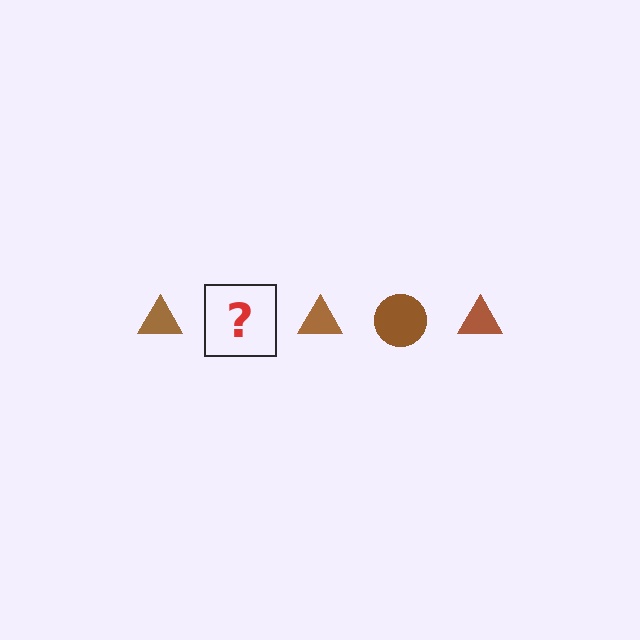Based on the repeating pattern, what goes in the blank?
The blank should be a brown circle.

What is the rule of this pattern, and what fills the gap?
The rule is that the pattern cycles through triangle, circle shapes in brown. The gap should be filled with a brown circle.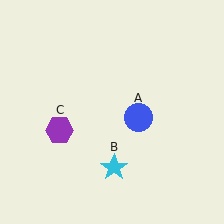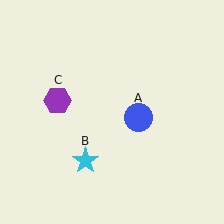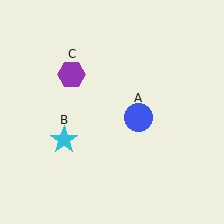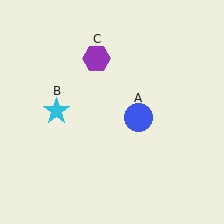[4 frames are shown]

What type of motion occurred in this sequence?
The cyan star (object B), purple hexagon (object C) rotated clockwise around the center of the scene.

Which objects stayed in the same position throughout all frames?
Blue circle (object A) remained stationary.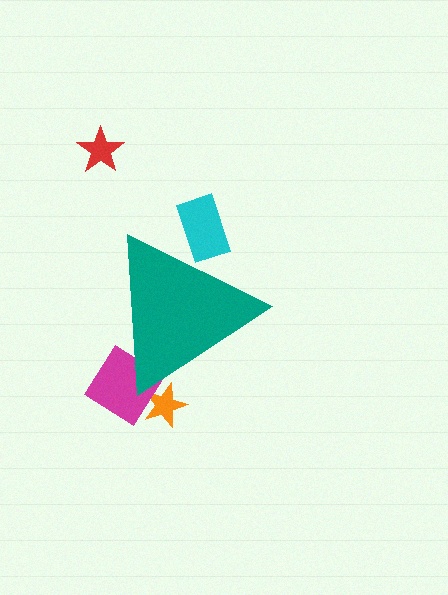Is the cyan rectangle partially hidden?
Yes, the cyan rectangle is partially hidden behind the teal triangle.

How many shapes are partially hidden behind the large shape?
3 shapes are partially hidden.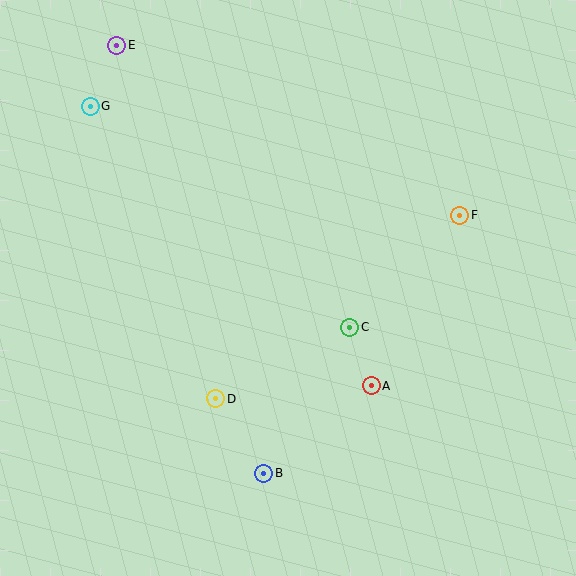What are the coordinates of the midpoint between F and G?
The midpoint between F and G is at (275, 161).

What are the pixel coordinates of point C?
Point C is at (350, 327).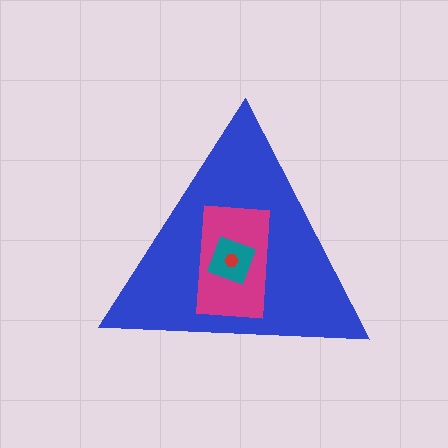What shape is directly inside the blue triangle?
The magenta rectangle.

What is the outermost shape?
The blue triangle.